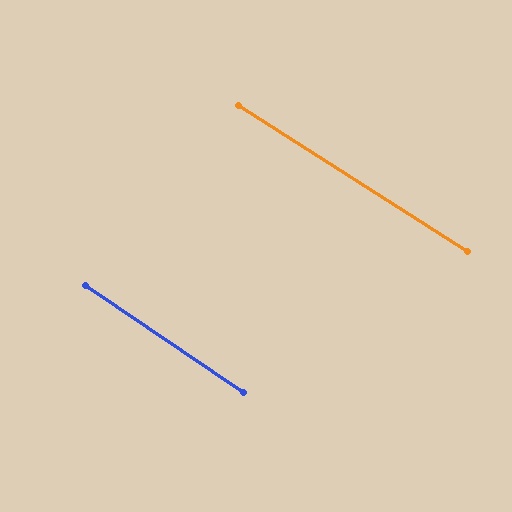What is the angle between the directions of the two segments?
Approximately 1 degree.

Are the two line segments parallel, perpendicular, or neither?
Parallel — their directions differ by only 1.3°.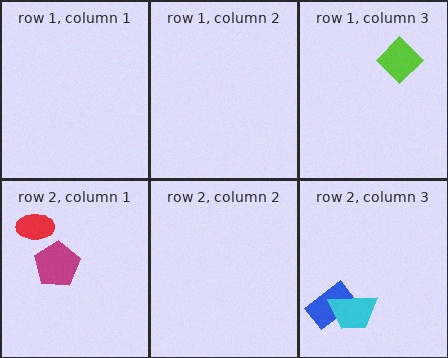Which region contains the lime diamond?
The row 1, column 3 region.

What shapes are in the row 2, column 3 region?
The blue rectangle, the cyan trapezoid.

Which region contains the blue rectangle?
The row 2, column 3 region.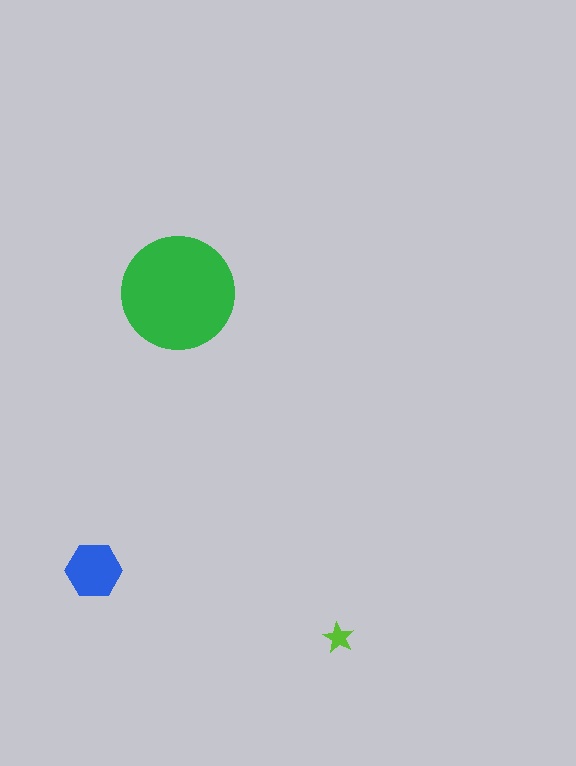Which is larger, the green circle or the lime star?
The green circle.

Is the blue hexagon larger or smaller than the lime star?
Larger.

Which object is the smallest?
The lime star.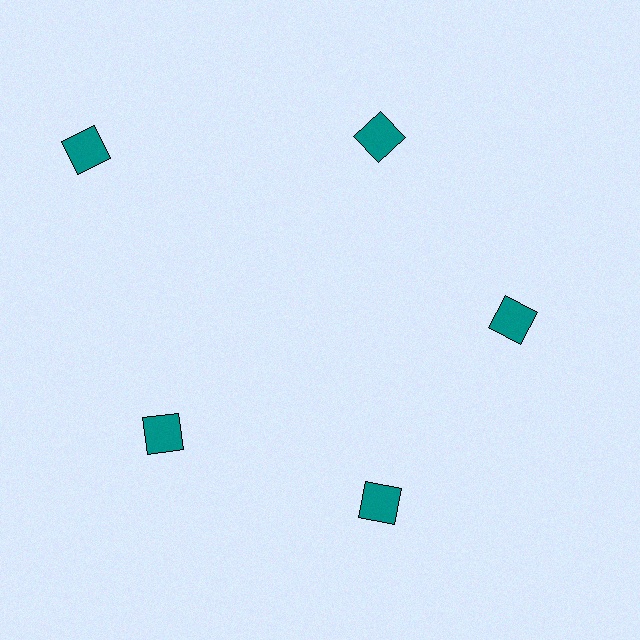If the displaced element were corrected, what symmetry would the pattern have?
It would have 5-fold rotational symmetry — the pattern would map onto itself every 72 degrees.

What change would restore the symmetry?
The symmetry would be restored by moving it inward, back onto the ring so that all 5 squares sit at equal angles and equal distance from the center.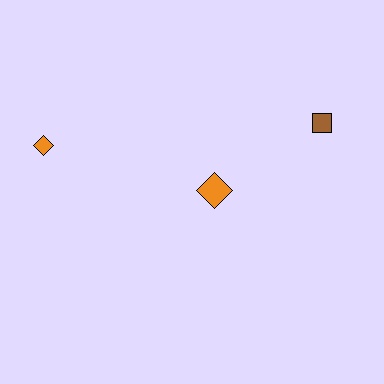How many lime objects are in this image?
There are no lime objects.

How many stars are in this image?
There are no stars.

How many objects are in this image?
There are 3 objects.